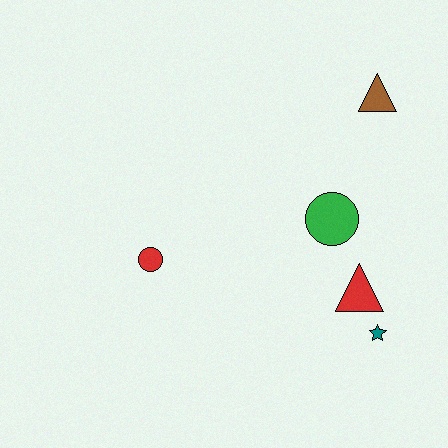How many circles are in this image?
There are 2 circles.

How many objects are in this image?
There are 5 objects.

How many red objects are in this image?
There are 2 red objects.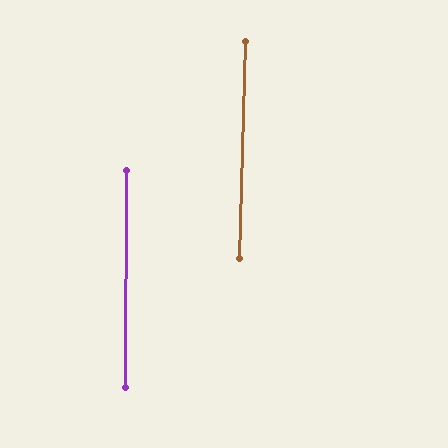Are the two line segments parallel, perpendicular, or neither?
Parallel — their directions differ by only 1.5°.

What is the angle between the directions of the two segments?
Approximately 1 degree.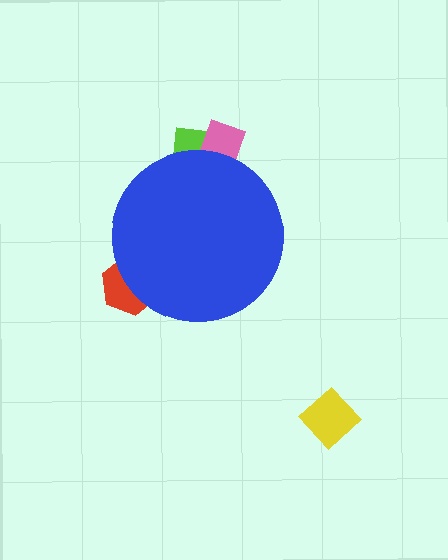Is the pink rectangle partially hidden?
Yes, the pink rectangle is partially hidden behind the blue circle.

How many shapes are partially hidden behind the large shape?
3 shapes are partially hidden.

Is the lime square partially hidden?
Yes, the lime square is partially hidden behind the blue circle.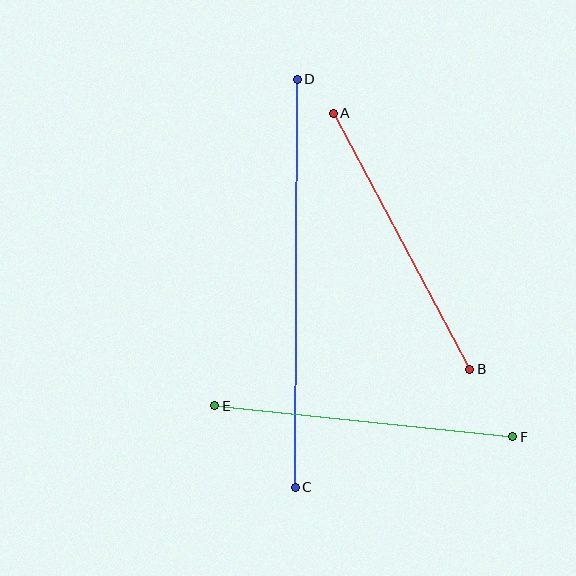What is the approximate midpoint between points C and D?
The midpoint is at approximately (296, 283) pixels.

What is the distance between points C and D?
The distance is approximately 408 pixels.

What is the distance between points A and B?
The distance is approximately 290 pixels.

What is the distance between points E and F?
The distance is approximately 300 pixels.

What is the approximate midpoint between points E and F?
The midpoint is at approximately (364, 421) pixels.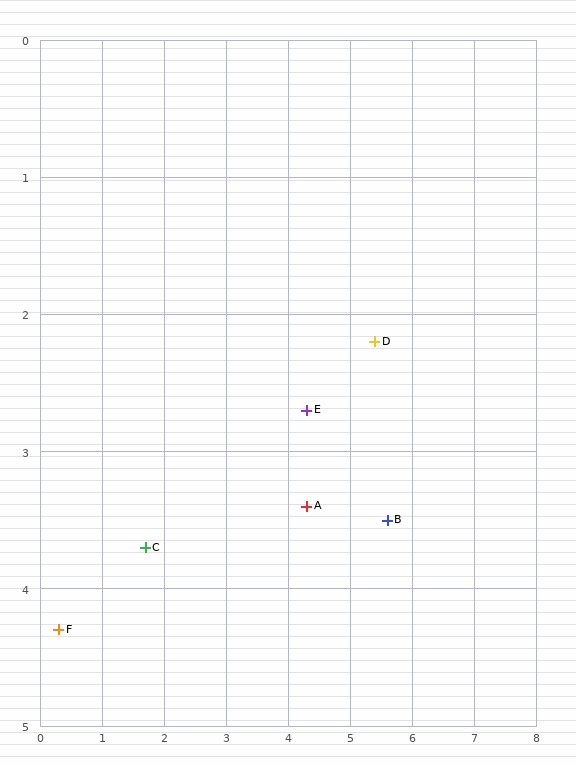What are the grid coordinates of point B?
Point B is at approximately (5.6, 3.5).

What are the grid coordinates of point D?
Point D is at approximately (5.4, 2.2).